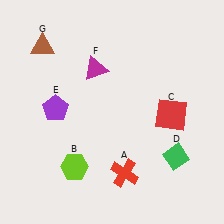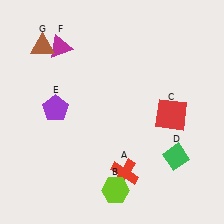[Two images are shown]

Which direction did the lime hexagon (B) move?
The lime hexagon (B) moved right.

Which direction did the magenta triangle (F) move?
The magenta triangle (F) moved left.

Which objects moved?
The objects that moved are: the lime hexagon (B), the magenta triangle (F).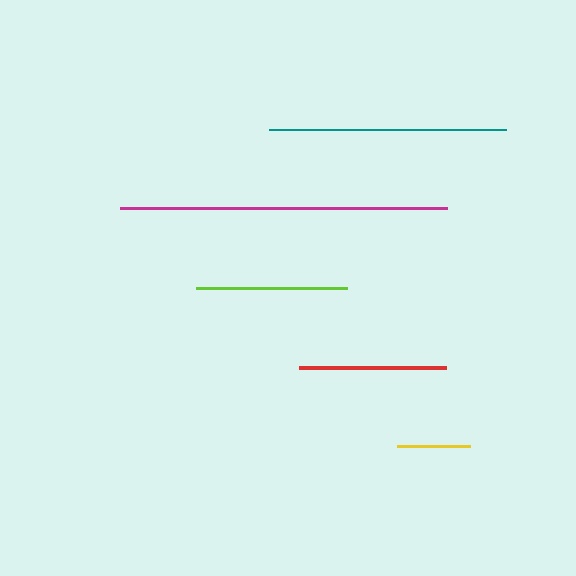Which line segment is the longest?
The magenta line is the longest at approximately 327 pixels.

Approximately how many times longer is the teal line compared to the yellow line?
The teal line is approximately 3.3 times the length of the yellow line.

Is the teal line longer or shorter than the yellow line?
The teal line is longer than the yellow line.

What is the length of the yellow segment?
The yellow segment is approximately 73 pixels long.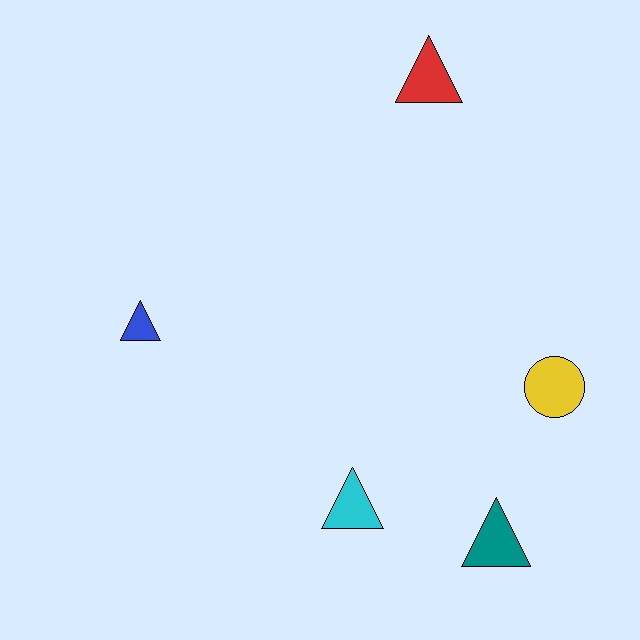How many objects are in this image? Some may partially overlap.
There are 5 objects.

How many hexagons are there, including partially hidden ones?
There are no hexagons.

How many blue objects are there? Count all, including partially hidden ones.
There is 1 blue object.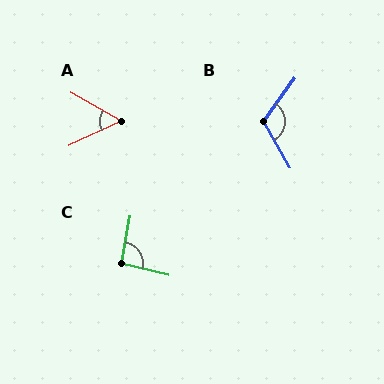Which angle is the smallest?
A, at approximately 54 degrees.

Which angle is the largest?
B, at approximately 115 degrees.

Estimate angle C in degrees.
Approximately 93 degrees.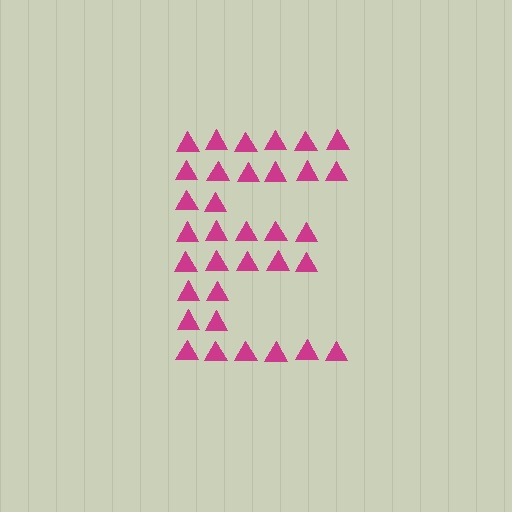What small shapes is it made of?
It is made of small triangles.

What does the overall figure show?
The overall figure shows the letter E.